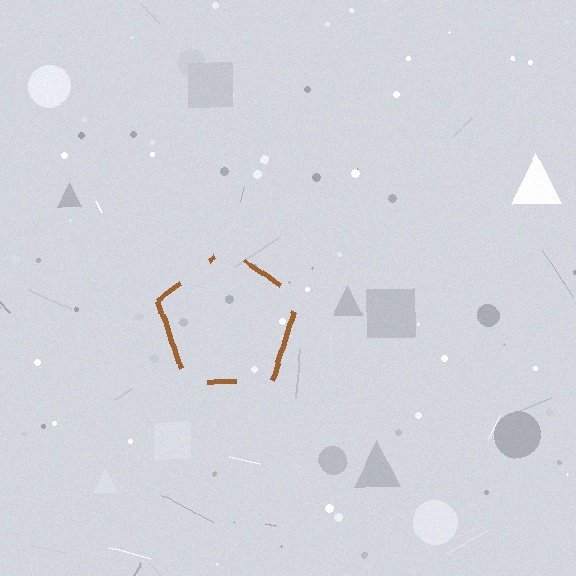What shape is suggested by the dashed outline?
The dashed outline suggests a pentagon.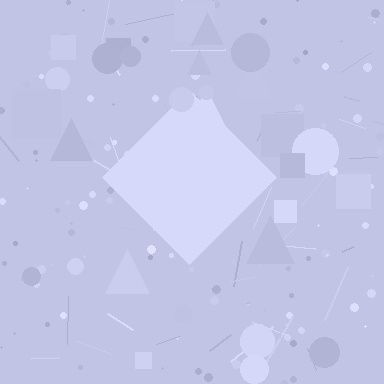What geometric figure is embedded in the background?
A diamond is embedded in the background.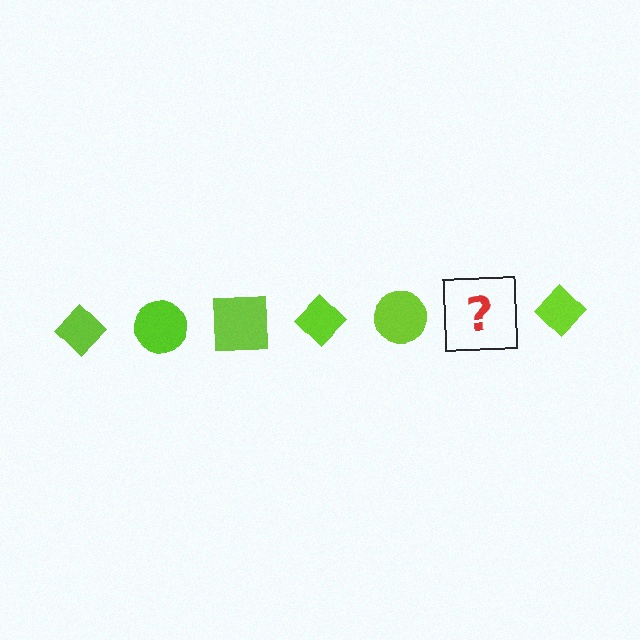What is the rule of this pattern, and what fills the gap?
The rule is that the pattern cycles through diamond, circle, square shapes in lime. The gap should be filled with a lime square.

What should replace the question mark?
The question mark should be replaced with a lime square.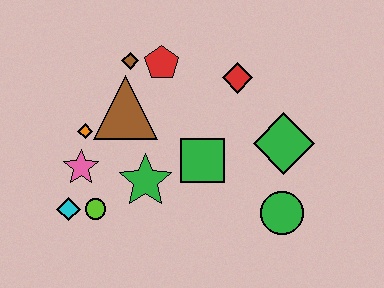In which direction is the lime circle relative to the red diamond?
The lime circle is to the left of the red diamond.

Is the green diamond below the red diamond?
Yes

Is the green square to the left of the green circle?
Yes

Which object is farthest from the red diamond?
The cyan diamond is farthest from the red diamond.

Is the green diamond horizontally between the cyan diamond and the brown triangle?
No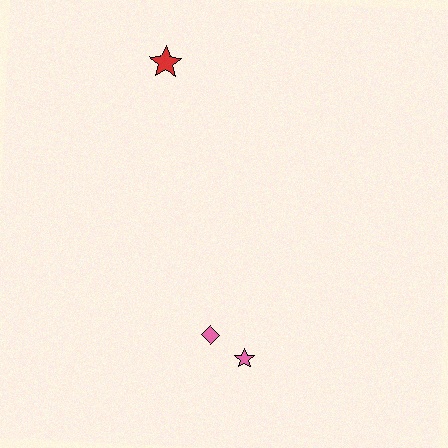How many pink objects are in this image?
There are 2 pink objects.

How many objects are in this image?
There are 3 objects.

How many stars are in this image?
There are 2 stars.